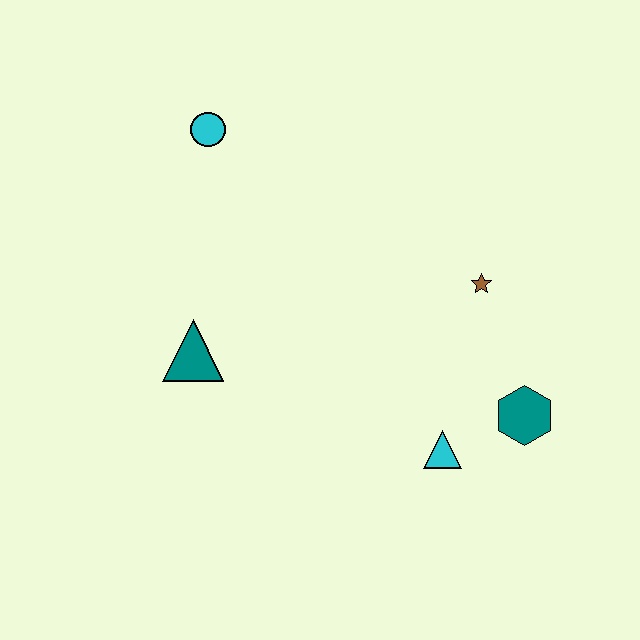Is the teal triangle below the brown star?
Yes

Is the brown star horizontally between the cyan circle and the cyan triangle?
No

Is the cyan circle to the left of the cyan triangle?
Yes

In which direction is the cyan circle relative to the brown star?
The cyan circle is to the left of the brown star.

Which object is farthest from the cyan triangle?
The cyan circle is farthest from the cyan triangle.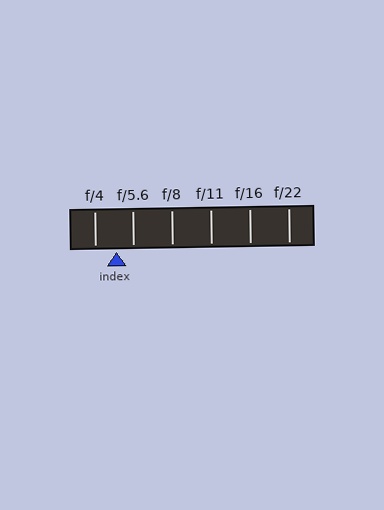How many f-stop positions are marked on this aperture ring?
There are 6 f-stop positions marked.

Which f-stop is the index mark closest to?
The index mark is closest to f/5.6.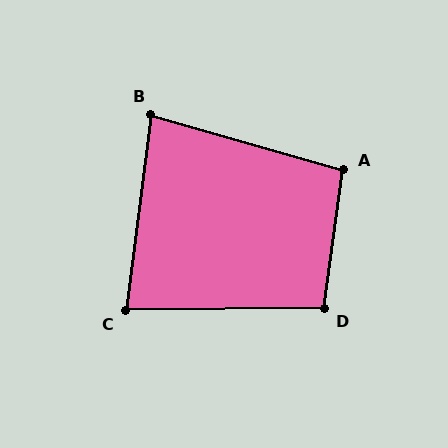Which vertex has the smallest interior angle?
B, at approximately 82 degrees.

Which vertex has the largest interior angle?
D, at approximately 98 degrees.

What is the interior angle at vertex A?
Approximately 98 degrees (obtuse).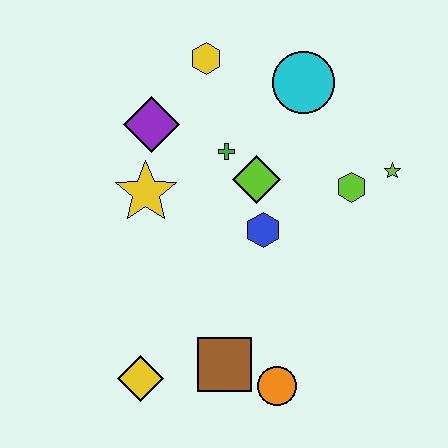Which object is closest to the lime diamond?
The green cross is closest to the lime diamond.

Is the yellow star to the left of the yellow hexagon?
Yes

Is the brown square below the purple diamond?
Yes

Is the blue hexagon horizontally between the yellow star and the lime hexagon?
Yes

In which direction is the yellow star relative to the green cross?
The yellow star is to the left of the green cross.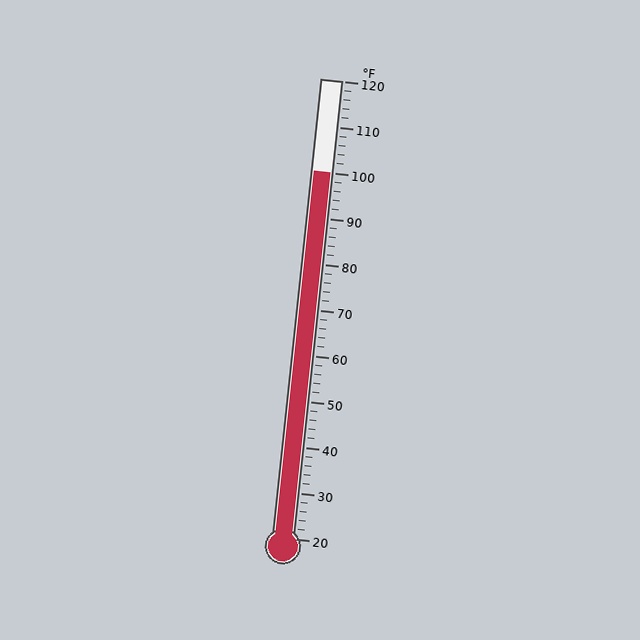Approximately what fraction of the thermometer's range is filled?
The thermometer is filled to approximately 80% of its range.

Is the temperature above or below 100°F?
The temperature is at 100°F.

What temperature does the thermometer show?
The thermometer shows approximately 100°F.